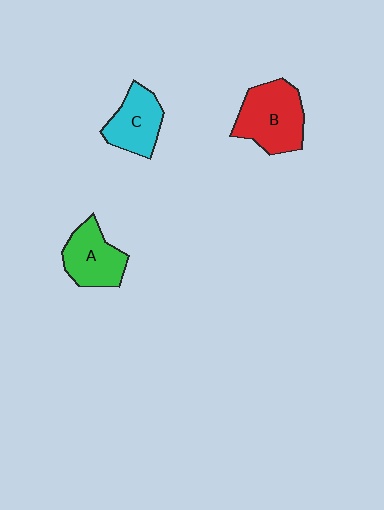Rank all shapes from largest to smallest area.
From largest to smallest: B (red), A (green), C (cyan).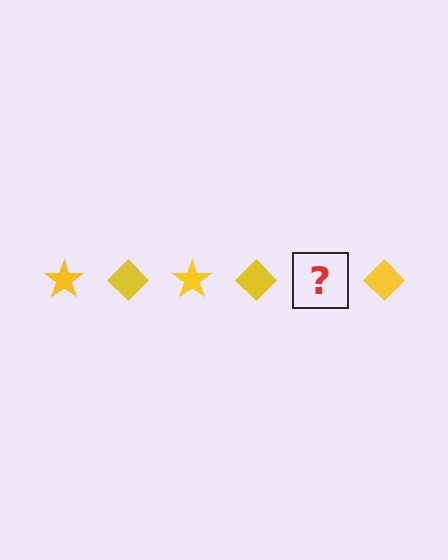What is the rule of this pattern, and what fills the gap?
The rule is that the pattern cycles through star, diamond shapes in yellow. The gap should be filled with a yellow star.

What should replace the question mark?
The question mark should be replaced with a yellow star.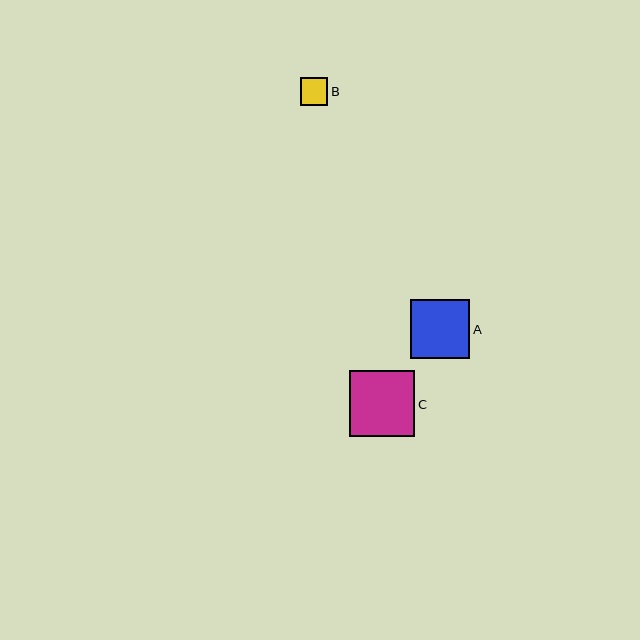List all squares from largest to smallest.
From largest to smallest: C, A, B.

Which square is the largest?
Square C is the largest with a size of approximately 66 pixels.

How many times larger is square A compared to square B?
Square A is approximately 2.2 times the size of square B.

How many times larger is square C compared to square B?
Square C is approximately 2.4 times the size of square B.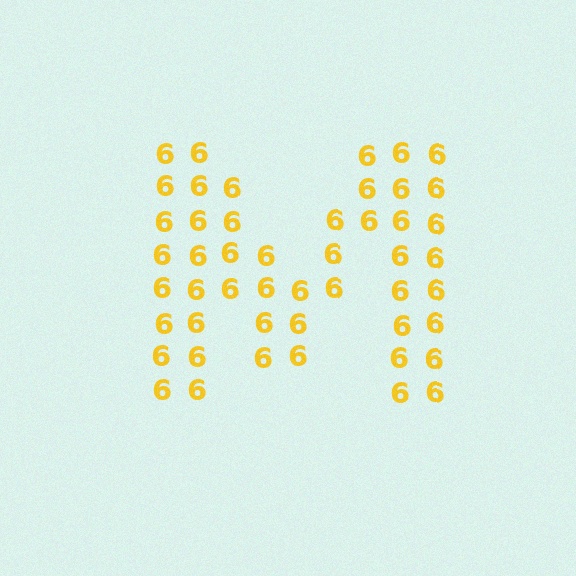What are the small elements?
The small elements are digit 6's.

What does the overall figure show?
The overall figure shows the letter M.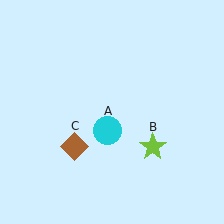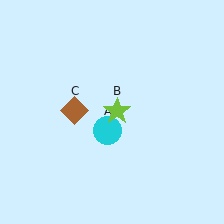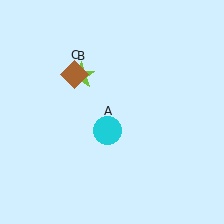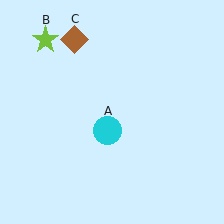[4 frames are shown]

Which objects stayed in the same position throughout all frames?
Cyan circle (object A) remained stationary.